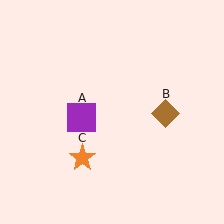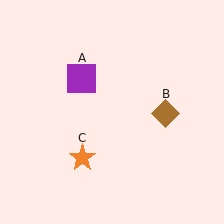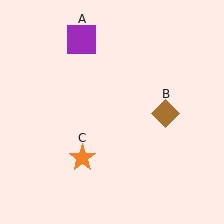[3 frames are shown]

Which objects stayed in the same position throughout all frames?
Brown diamond (object B) and orange star (object C) remained stationary.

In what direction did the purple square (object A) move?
The purple square (object A) moved up.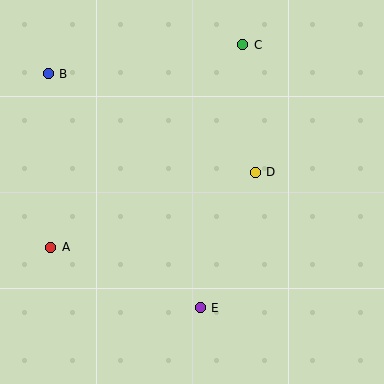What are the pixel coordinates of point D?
Point D is at (255, 172).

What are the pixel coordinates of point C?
Point C is at (243, 45).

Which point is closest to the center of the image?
Point D at (255, 172) is closest to the center.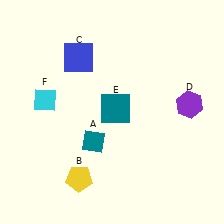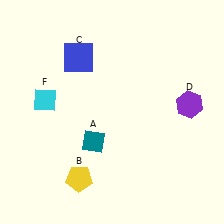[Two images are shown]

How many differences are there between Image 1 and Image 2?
There is 1 difference between the two images.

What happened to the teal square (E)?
The teal square (E) was removed in Image 2. It was in the top-right area of Image 1.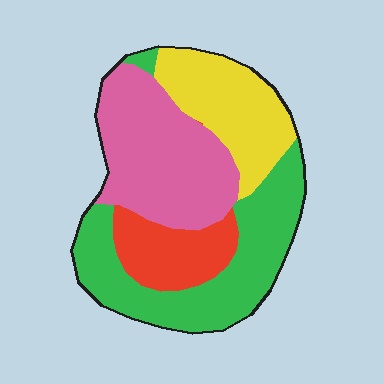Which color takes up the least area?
Red, at roughly 15%.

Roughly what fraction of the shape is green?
Green takes up about one third (1/3) of the shape.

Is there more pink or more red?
Pink.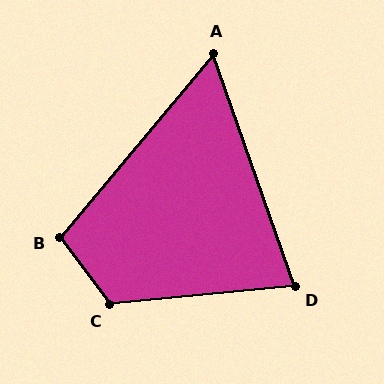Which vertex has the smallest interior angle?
A, at approximately 59 degrees.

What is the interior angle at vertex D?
Approximately 76 degrees (acute).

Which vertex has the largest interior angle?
C, at approximately 121 degrees.